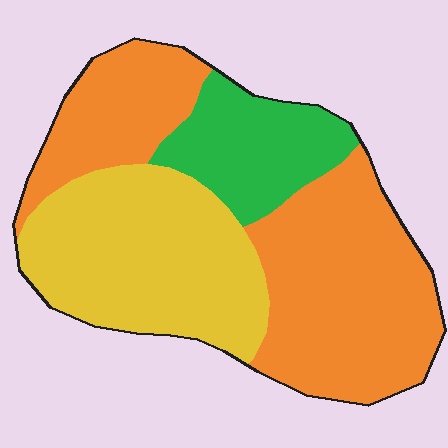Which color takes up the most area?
Orange, at roughly 50%.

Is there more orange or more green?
Orange.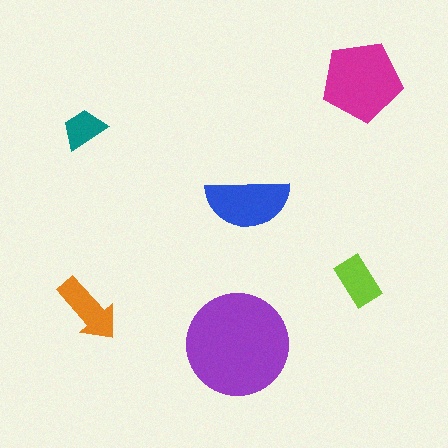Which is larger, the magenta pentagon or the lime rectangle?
The magenta pentagon.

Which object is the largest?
The purple circle.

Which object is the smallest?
The teal trapezoid.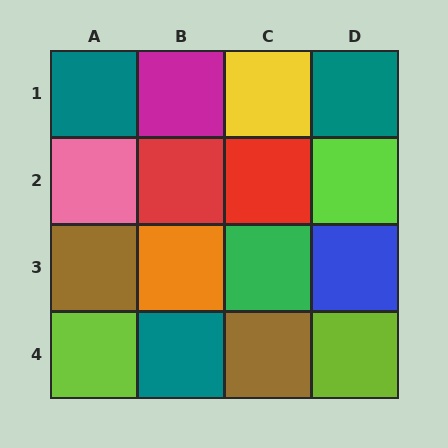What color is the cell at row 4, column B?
Teal.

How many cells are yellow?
1 cell is yellow.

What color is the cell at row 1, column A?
Teal.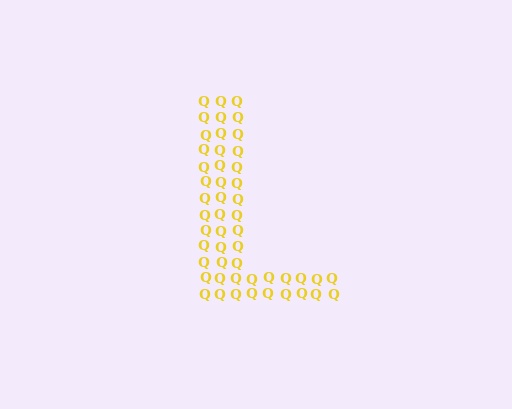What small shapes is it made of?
It is made of small letter Q's.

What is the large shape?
The large shape is the letter L.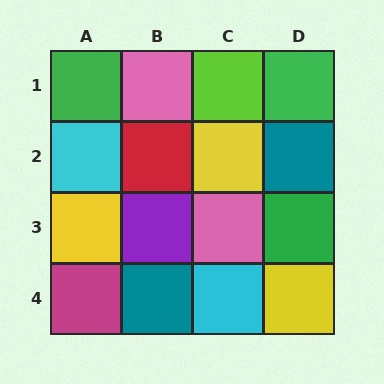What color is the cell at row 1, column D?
Green.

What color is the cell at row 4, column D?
Yellow.